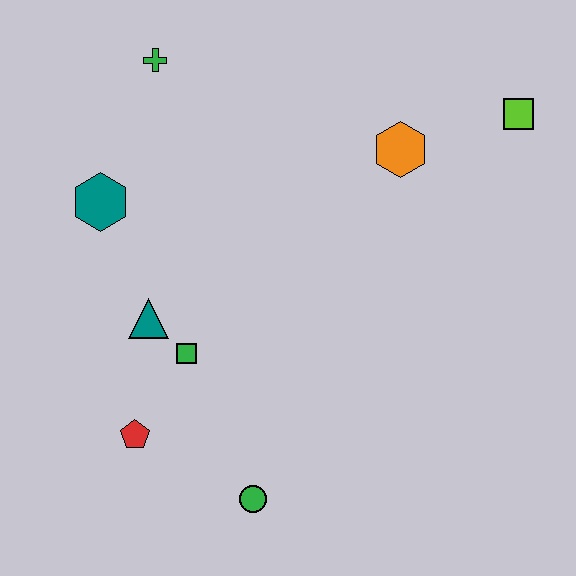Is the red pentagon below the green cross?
Yes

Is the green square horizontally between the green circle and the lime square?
No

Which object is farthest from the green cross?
The green circle is farthest from the green cross.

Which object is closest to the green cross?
The teal hexagon is closest to the green cross.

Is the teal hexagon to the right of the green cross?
No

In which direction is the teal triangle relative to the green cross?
The teal triangle is below the green cross.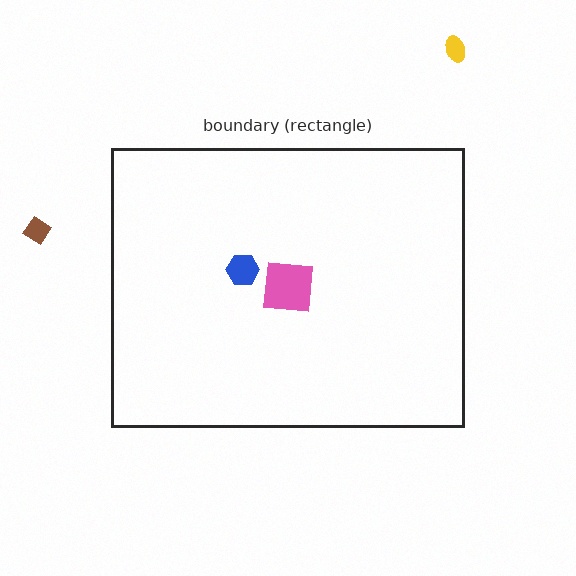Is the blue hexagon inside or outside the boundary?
Inside.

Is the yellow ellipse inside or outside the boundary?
Outside.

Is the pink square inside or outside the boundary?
Inside.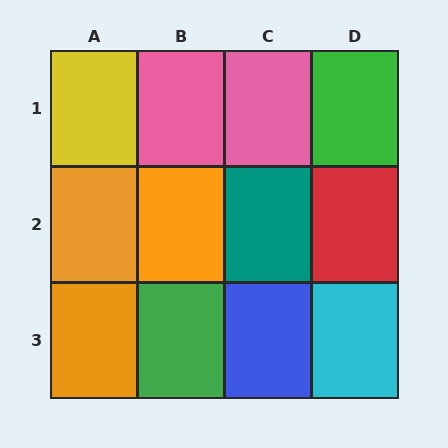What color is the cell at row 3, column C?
Blue.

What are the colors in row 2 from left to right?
Orange, orange, teal, red.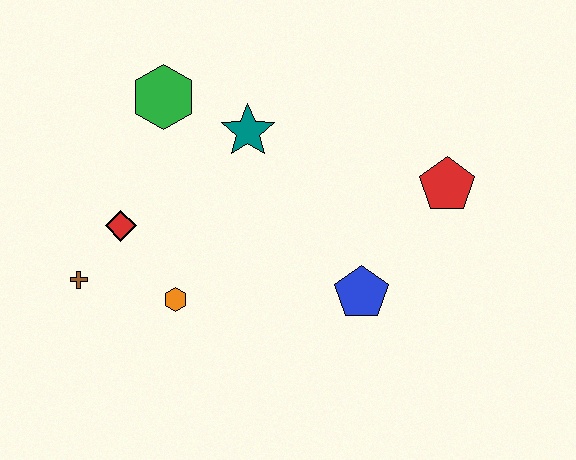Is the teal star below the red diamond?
No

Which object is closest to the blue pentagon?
The red pentagon is closest to the blue pentagon.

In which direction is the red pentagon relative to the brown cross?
The red pentagon is to the right of the brown cross.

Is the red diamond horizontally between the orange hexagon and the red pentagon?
No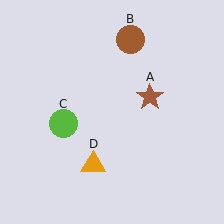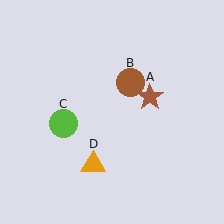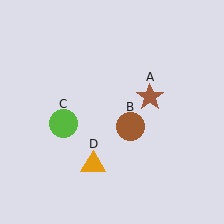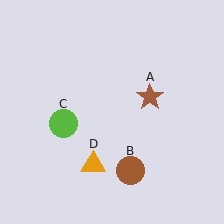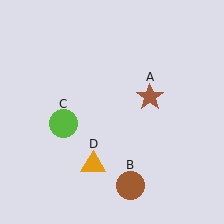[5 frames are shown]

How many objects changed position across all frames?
1 object changed position: brown circle (object B).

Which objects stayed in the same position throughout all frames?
Brown star (object A) and lime circle (object C) and orange triangle (object D) remained stationary.